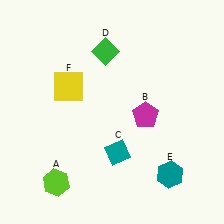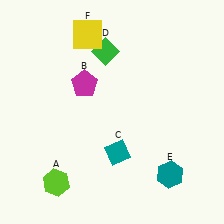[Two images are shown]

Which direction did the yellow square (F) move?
The yellow square (F) moved up.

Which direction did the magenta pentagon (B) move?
The magenta pentagon (B) moved left.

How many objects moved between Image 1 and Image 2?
2 objects moved between the two images.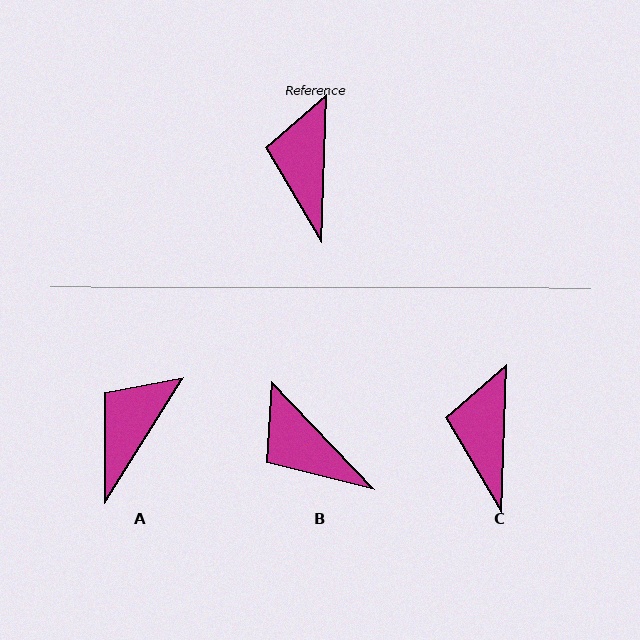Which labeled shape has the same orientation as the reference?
C.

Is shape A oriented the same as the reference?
No, it is off by about 30 degrees.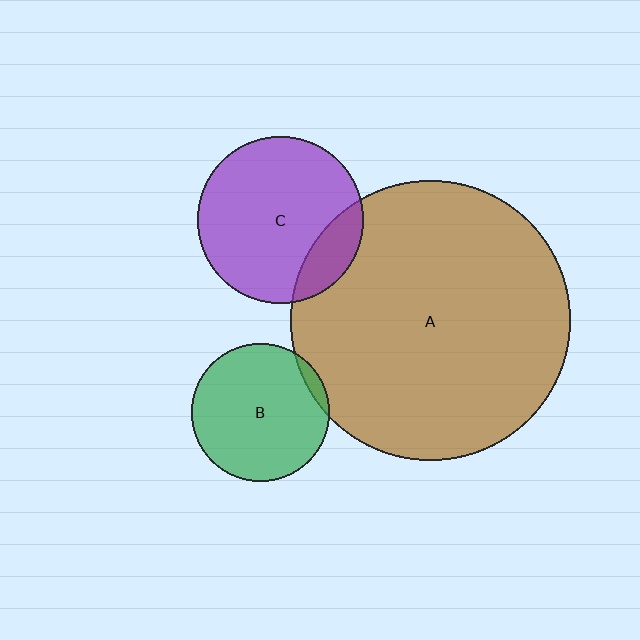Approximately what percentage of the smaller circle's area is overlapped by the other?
Approximately 15%.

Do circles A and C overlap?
Yes.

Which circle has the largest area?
Circle A (brown).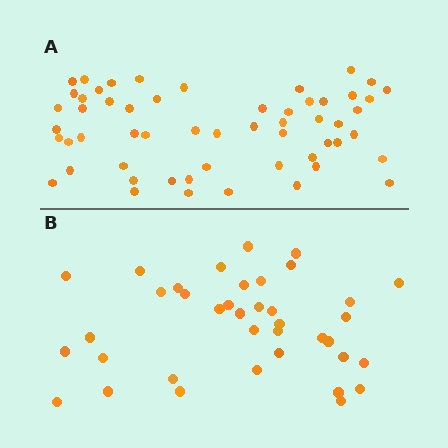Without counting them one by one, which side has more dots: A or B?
Region A (the top region) has more dots.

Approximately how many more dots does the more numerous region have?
Region A has approximately 20 more dots than region B.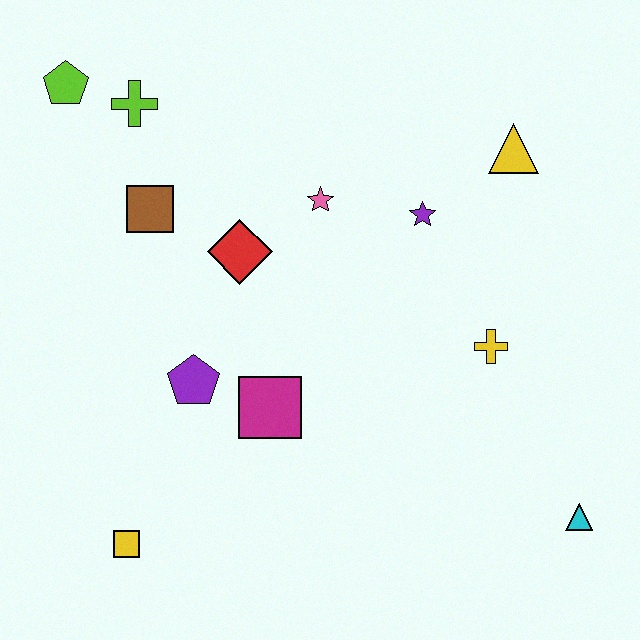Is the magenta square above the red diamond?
No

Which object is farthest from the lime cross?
The cyan triangle is farthest from the lime cross.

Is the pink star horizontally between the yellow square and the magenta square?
No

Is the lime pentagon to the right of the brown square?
No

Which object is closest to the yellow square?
The purple pentagon is closest to the yellow square.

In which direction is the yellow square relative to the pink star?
The yellow square is below the pink star.